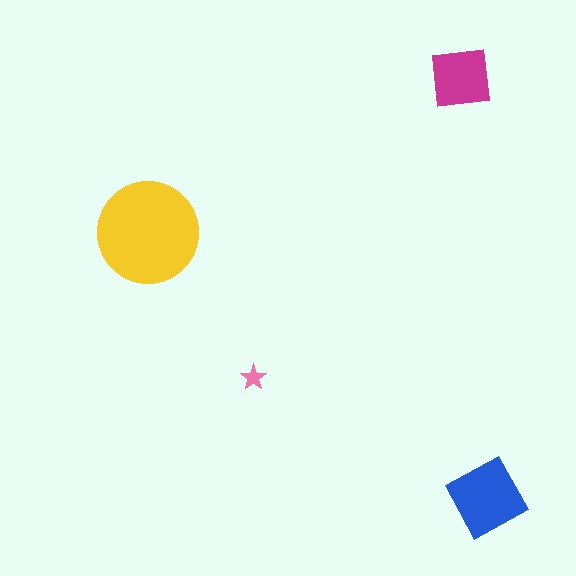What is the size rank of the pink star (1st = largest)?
4th.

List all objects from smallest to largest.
The pink star, the magenta square, the blue diamond, the yellow circle.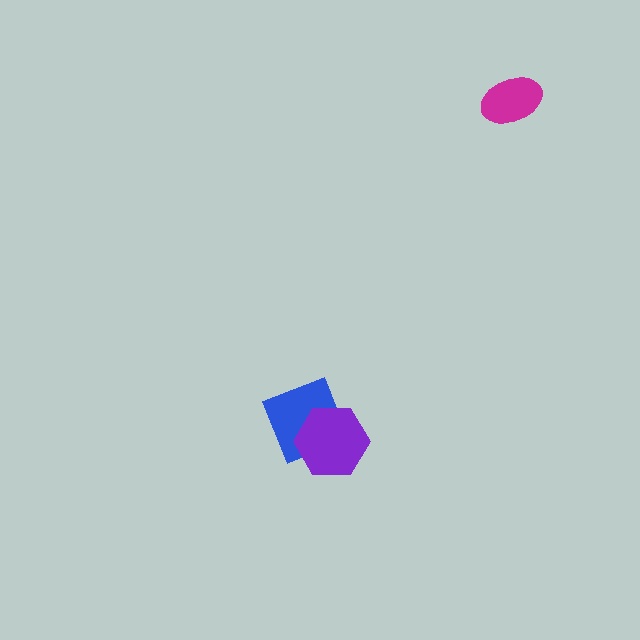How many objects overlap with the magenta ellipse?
0 objects overlap with the magenta ellipse.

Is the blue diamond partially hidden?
Yes, it is partially covered by another shape.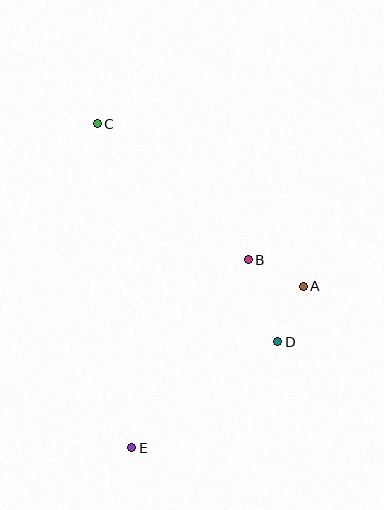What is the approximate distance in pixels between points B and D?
The distance between B and D is approximately 87 pixels.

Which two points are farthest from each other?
Points C and E are farthest from each other.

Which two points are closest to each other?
Points A and B are closest to each other.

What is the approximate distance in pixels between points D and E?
The distance between D and E is approximately 180 pixels.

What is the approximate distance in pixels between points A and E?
The distance between A and E is approximately 236 pixels.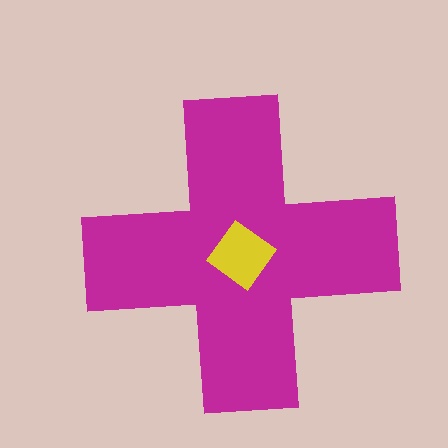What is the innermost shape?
The yellow diamond.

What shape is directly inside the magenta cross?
The yellow diamond.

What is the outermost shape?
The magenta cross.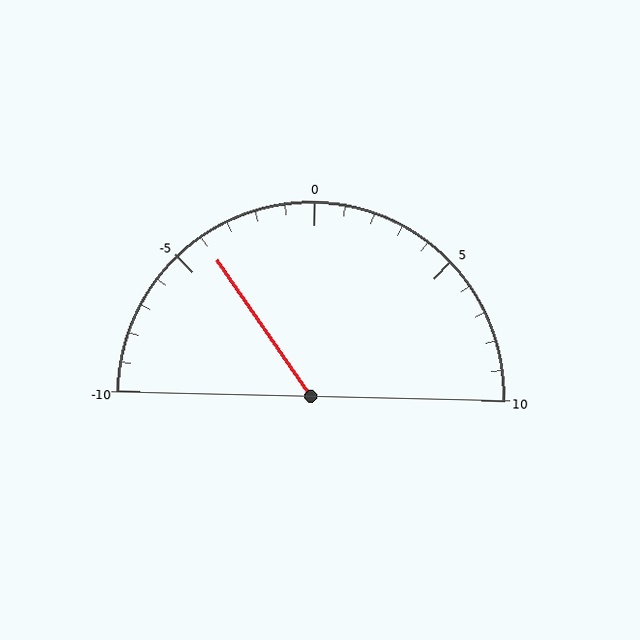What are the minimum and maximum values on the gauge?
The gauge ranges from -10 to 10.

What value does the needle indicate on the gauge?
The needle indicates approximately -4.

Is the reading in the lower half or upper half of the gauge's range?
The reading is in the lower half of the range (-10 to 10).